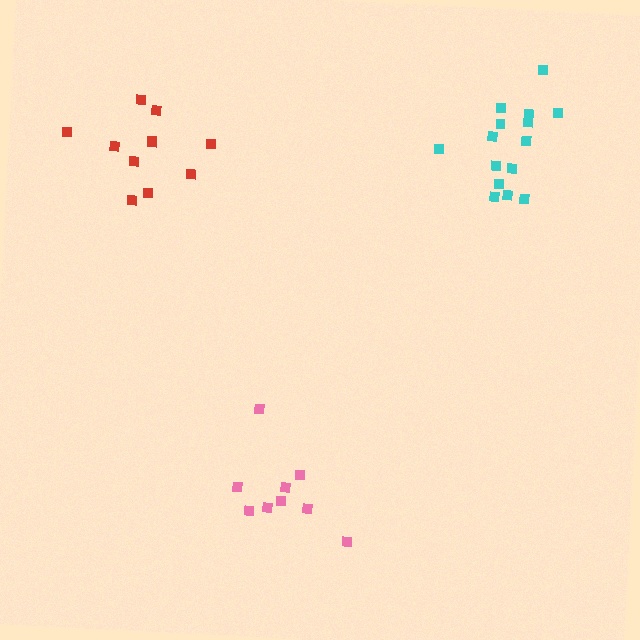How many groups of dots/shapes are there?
There are 3 groups.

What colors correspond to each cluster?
The clusters are colored: cyan, red, pink.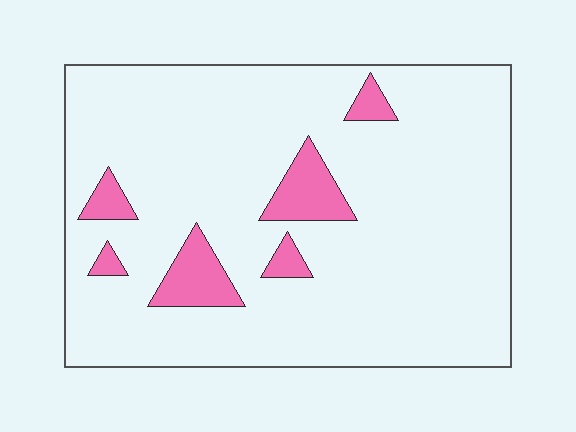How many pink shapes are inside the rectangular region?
6.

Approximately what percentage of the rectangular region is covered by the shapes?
Approximately 10%.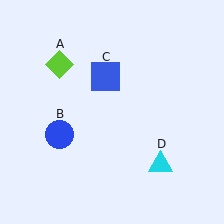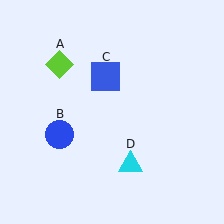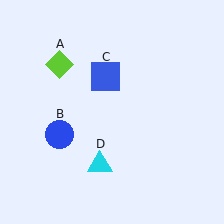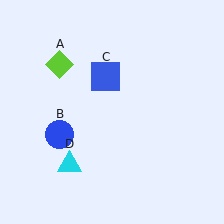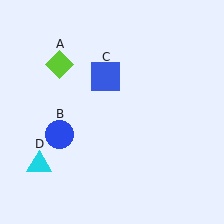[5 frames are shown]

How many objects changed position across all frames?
1 object changed position: cyan triangle (object D).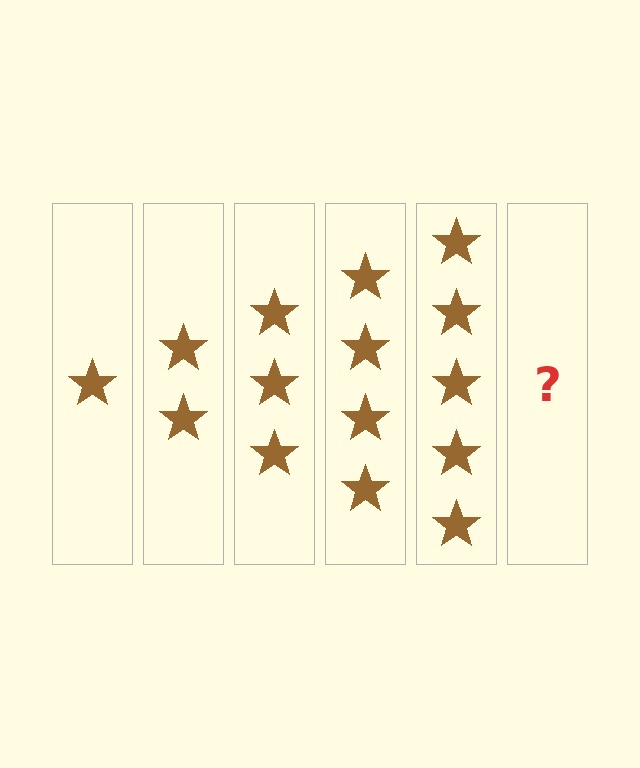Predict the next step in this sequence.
The next step is 6 stars.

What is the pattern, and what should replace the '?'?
The pattern is that each step adds one more star. The '?' should be 6 stars.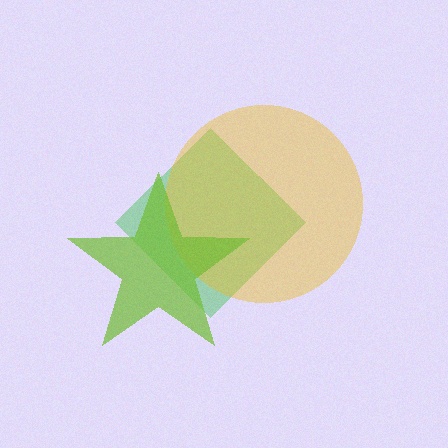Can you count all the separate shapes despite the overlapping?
Yes, there are 3 separate shapes.